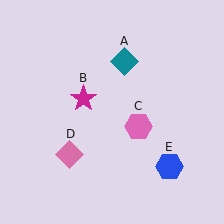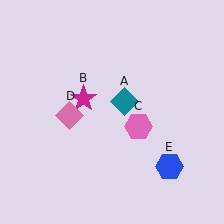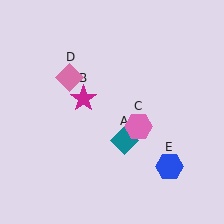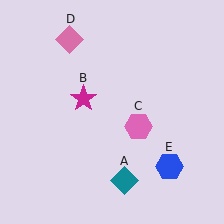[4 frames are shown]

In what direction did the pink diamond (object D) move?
The pink diamond (object D) moved up.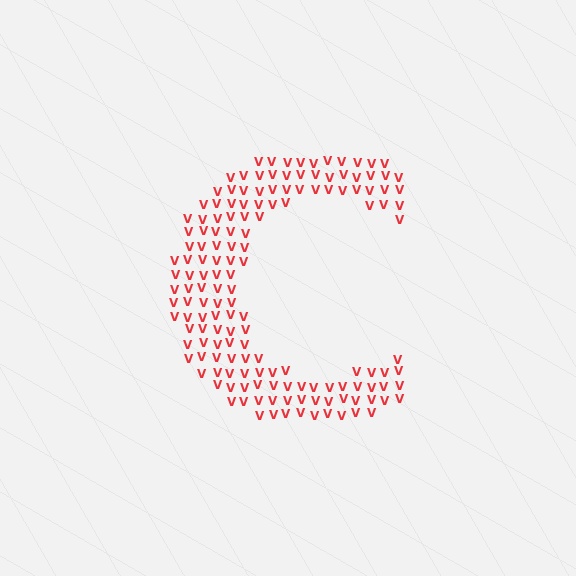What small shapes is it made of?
It is made of small letter V's.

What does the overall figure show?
The overall figure shows the letter C.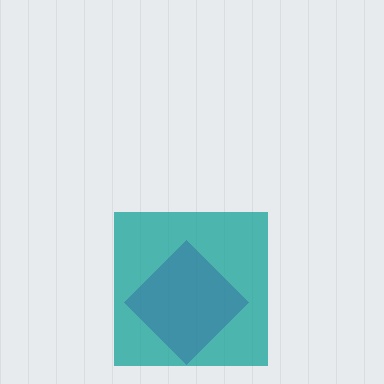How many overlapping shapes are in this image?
There are 2 overlapping shapes in the image.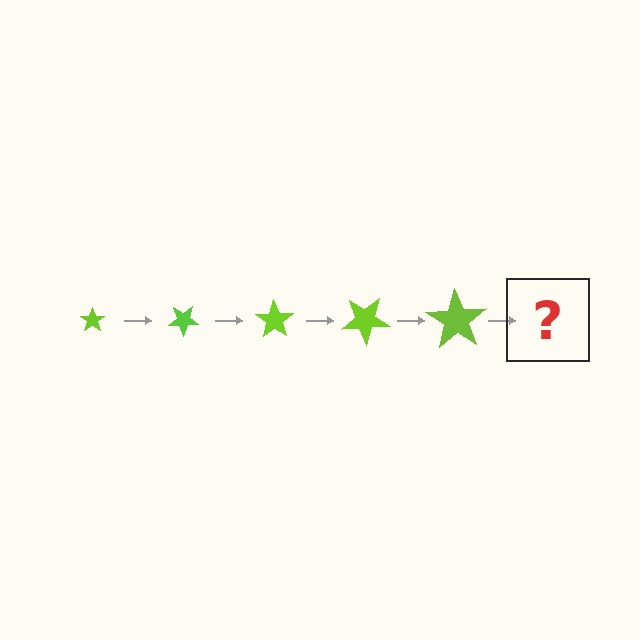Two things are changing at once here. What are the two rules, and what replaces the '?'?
The two rules are that the star grows larger each step and it rotates 35 degrees each step. The '?' should be a star, larger than the previous one and rotated 175 degrees from the start.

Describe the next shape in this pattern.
It should be a star, larger than the previous one and rotated 175 degrees from the start.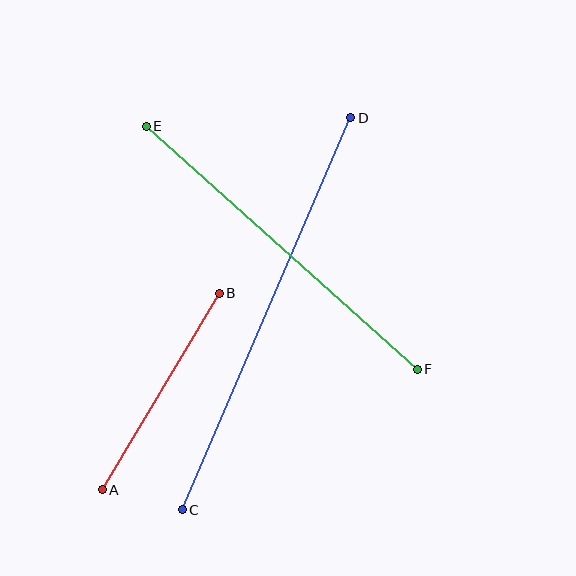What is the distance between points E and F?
The distance is approximately 364 pixels.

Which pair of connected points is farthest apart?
Points C and D are farthest apart.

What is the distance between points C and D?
The distance is approximately 427 pixels.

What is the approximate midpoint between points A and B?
The midpoint is at approximately (161, 392) pixels.